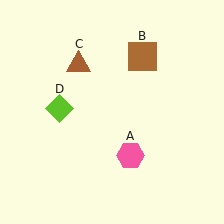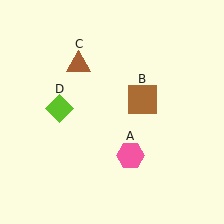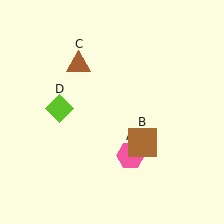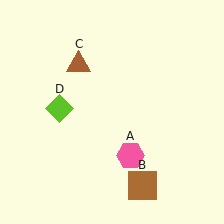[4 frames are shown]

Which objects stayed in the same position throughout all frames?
Pink hexagon (object A) and brown triangle (object C) and lime diamond (object D) remained stationary.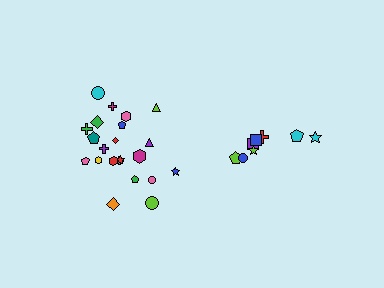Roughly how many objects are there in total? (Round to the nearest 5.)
Roughly 30 objects in total.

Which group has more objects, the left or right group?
The left group.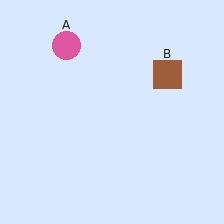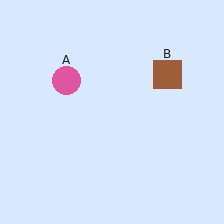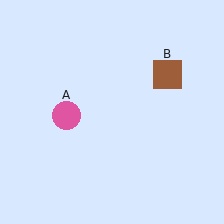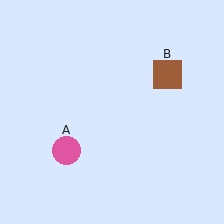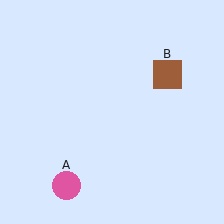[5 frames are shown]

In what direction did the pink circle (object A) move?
The pink circle (object A) moved down.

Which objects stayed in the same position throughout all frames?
Brown square (object B) remained stationary.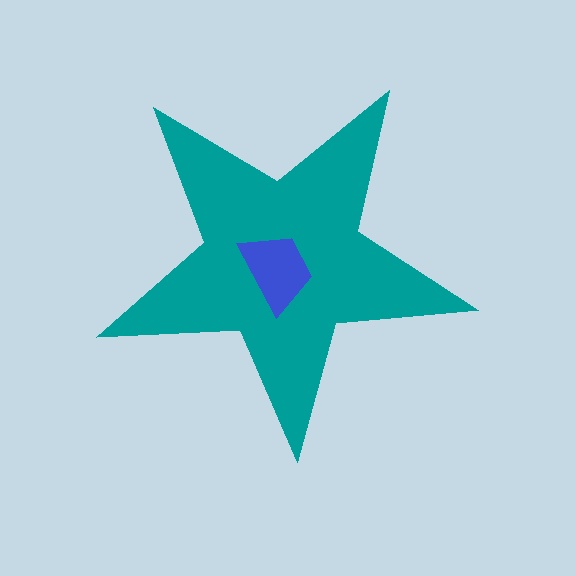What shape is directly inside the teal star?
The blue trapezoid.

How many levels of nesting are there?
2.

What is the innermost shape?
The blue trapezoid.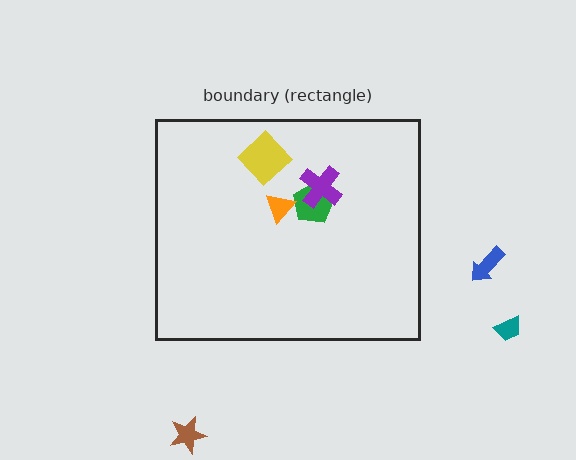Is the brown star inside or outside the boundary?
Outside.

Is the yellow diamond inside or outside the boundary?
Inside.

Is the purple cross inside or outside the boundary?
Inside.